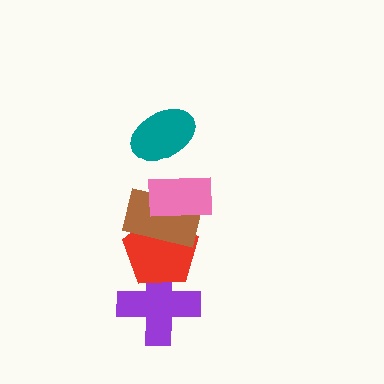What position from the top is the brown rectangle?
The brown rectangle is 3rd from the top.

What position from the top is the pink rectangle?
The pink rectangle is 2nd from the top.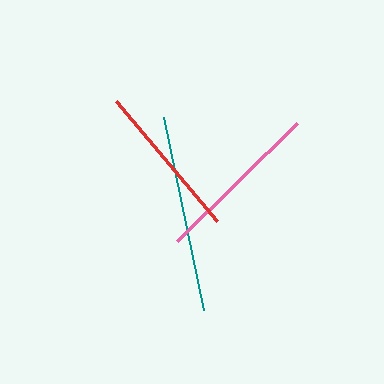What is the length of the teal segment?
The teal segment is approximately 197 pixels long.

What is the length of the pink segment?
The pink segment is approximately 169 pixels long.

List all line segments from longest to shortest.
From longest to shortest: teal, pink, red.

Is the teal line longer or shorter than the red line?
The teal line is longer than the red line.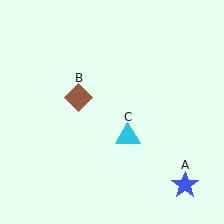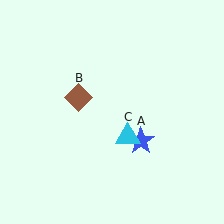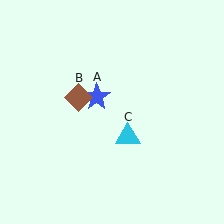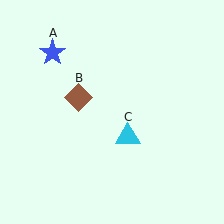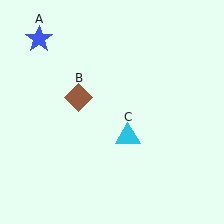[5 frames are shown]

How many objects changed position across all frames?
1 object changed position: blue star (object A).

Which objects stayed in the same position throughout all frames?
Brown diamond (object B) and cyan triangle (object C) remained stationary.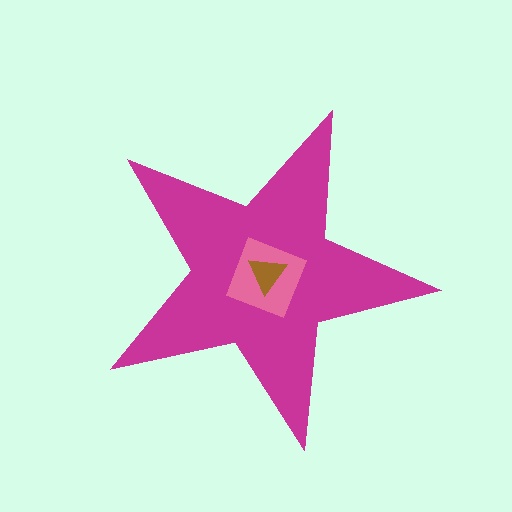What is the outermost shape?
The magenta star.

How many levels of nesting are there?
3.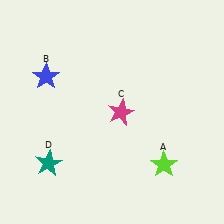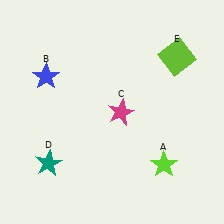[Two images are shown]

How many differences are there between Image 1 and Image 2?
There is 1 difference between the two images.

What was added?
A lime square (E) was added in Image 2.